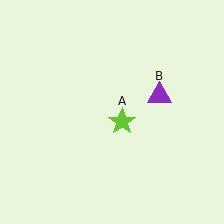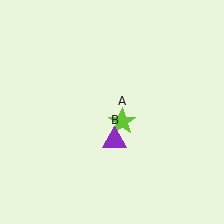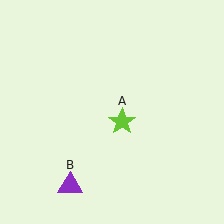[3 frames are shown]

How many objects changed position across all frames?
1 object changed position: purple triangle (object B).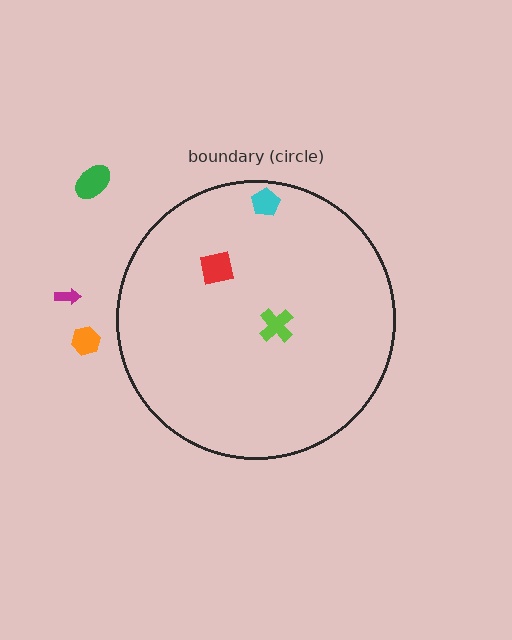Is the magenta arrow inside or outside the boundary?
Outside.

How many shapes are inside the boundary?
3 inside, 3 outside.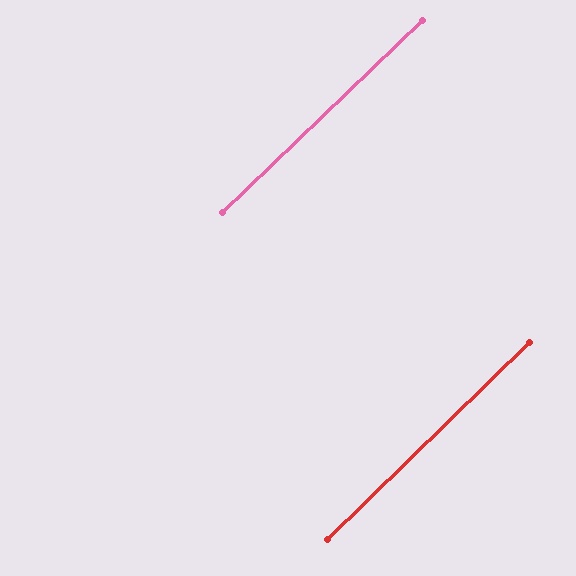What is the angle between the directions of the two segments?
Approximately 0 degrees.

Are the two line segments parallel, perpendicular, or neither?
Parallel — their directions differ by only 0.2°.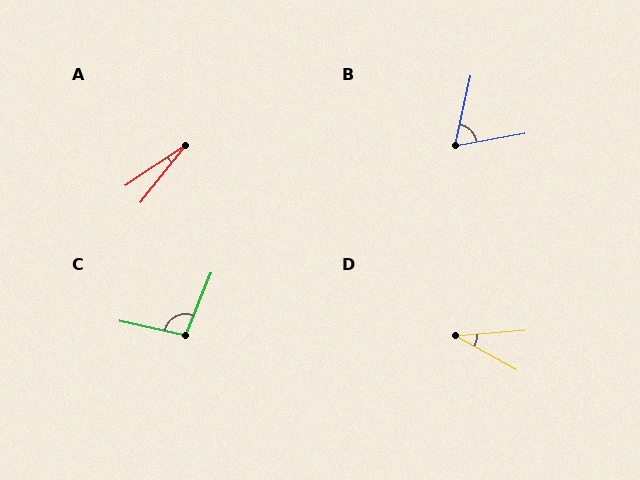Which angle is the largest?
C, at approximately 100 degrees.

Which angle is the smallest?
A, at approximately 18 degrees.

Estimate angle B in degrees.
Approximately 67 degrees.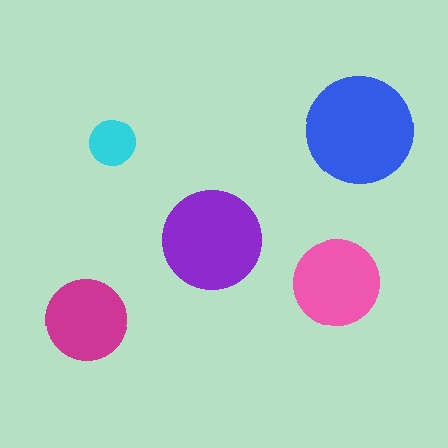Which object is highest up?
The blue circle is topmost.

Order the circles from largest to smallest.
the blue one, the purple one, the pink one, the magenta one, the cyan one.